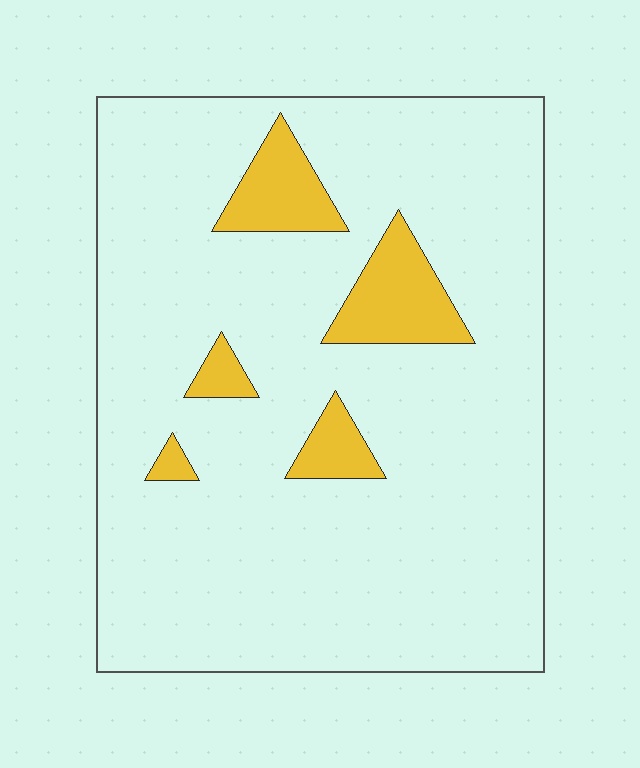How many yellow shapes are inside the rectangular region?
5.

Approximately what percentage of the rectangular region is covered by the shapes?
Approximately 10%.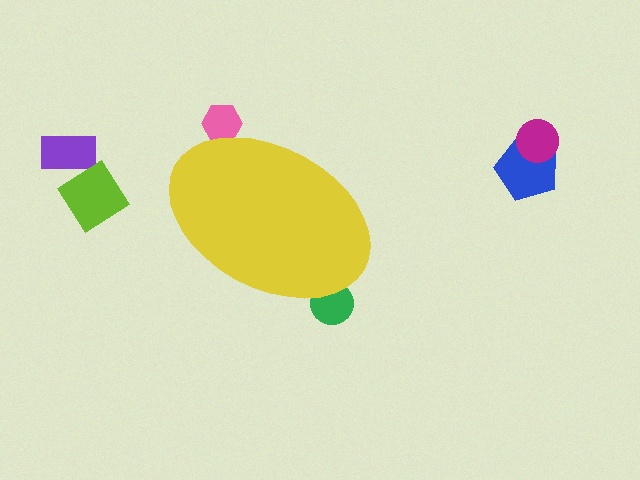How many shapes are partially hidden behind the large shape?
2 shapes are partially hidden.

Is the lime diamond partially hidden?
No, the lime diamond is fully visible.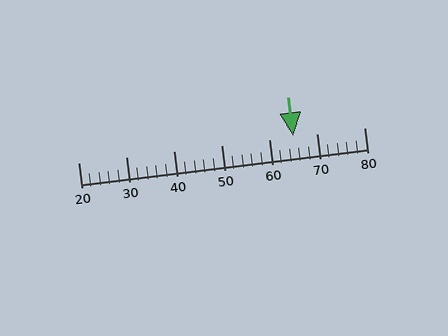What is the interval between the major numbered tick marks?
The major tick marks are spaced 10 units apart.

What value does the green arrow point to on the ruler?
The green arrow points to approximately 65.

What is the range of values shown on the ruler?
The ruler shows values from 20 to 80.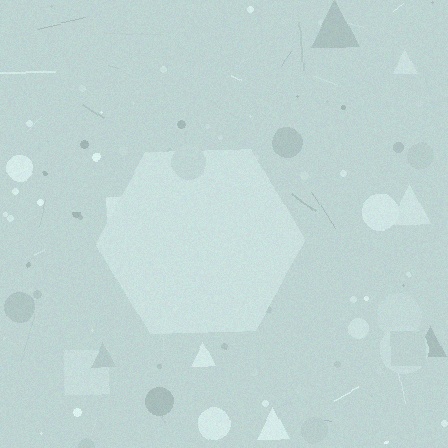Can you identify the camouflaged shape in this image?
The camouflaged shape is a hexagon.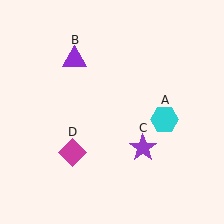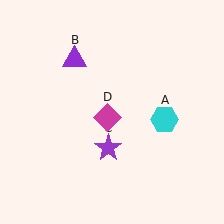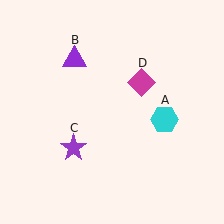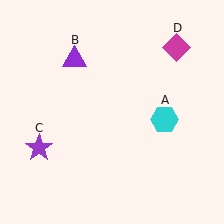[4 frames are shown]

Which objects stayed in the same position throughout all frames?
Cyan hexagon (object A) and purple triangle (object B) remained stationary.